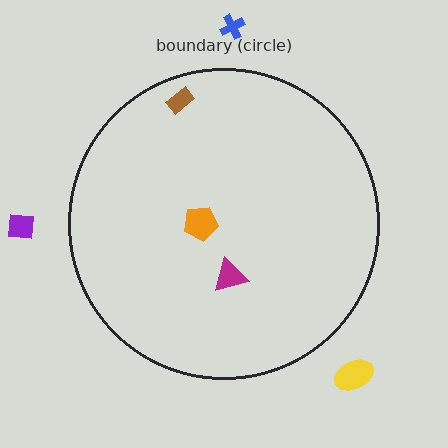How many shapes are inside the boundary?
3 inside, 3 outside.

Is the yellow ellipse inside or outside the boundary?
Outside.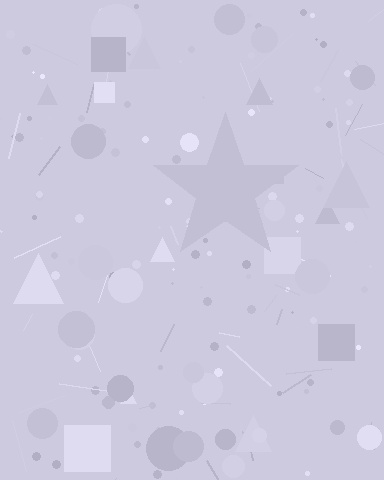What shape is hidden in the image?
A star is hidden in the image.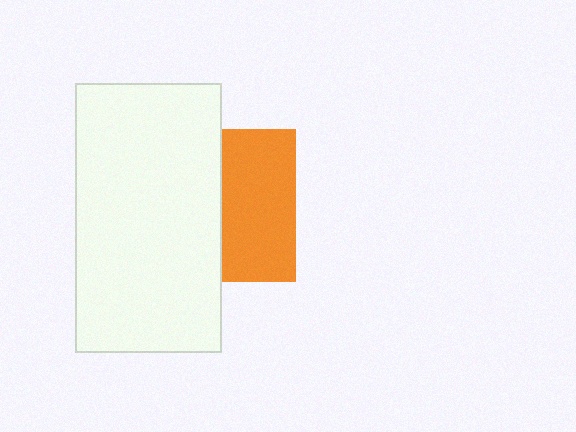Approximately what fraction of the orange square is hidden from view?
Roughly 51% of the orange square is hidden behind the white rectangle.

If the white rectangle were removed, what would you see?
You would see the complete orange square.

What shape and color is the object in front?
The object in front is a white rectangle.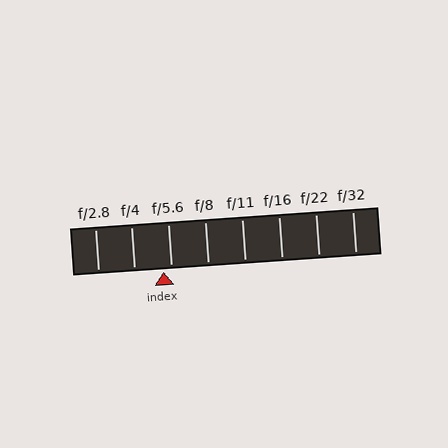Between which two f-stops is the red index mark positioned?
The index mark is between f/4 and f/5.6.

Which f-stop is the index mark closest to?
The index mark is closest to f/5.6.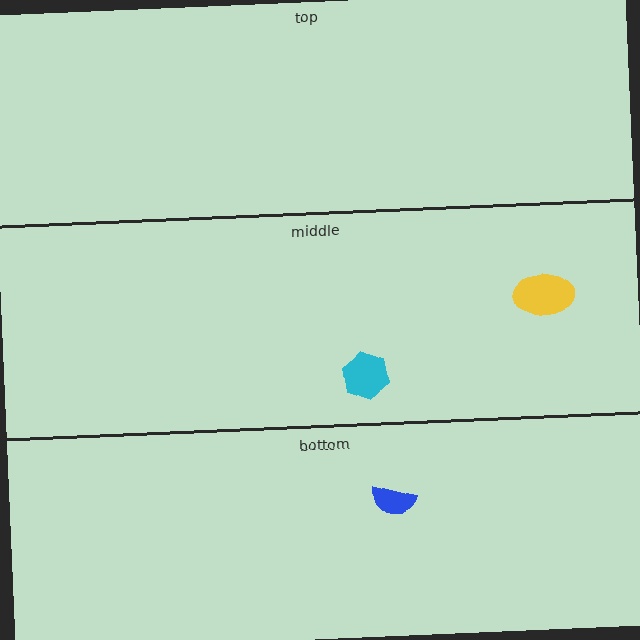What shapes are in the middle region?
The cyan hexagon, the yellow ellipse.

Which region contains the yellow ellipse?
The middle region.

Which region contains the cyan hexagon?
The middle region.